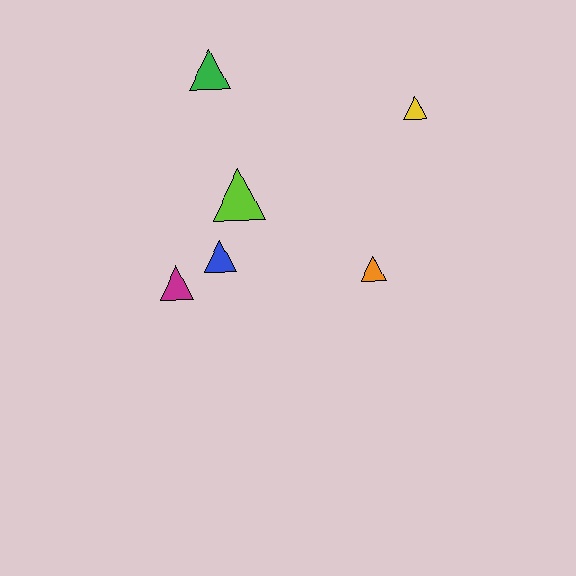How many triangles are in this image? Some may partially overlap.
There are 6 triangles.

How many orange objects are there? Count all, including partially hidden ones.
There is 1 orange object.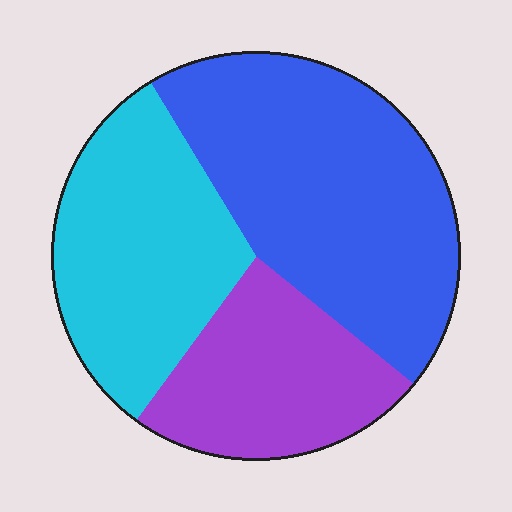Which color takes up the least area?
Purple, at roughly 25%.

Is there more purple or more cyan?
Cyan.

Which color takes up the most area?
Blue, at roughly 45%.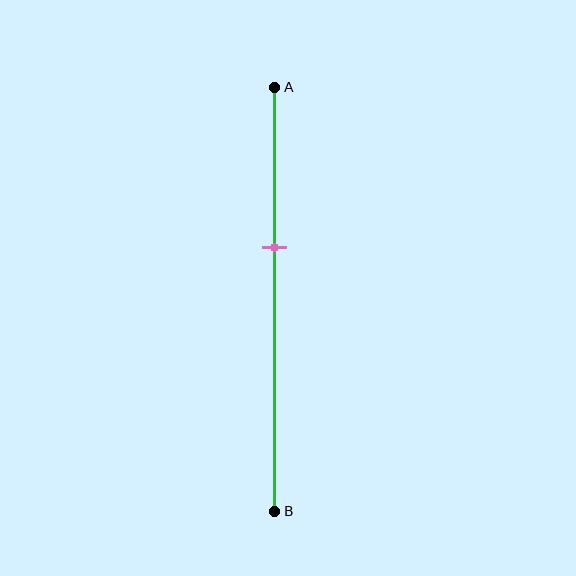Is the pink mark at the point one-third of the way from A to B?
No, the mark is at about 40% from A, not at the 33% one-third point.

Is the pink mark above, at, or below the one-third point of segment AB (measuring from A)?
The pink mark is below the one-third point of segment AB.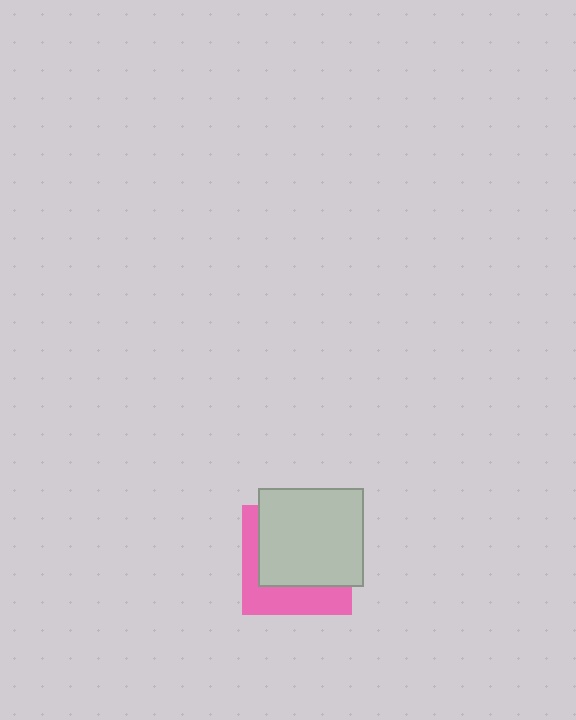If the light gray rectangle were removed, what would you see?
You would see the complete pink square.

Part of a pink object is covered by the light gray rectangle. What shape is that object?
It is a square.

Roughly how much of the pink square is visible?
A small part of it is visible (roughly 36%).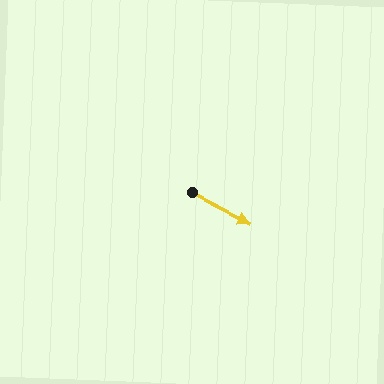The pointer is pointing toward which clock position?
Roughly 4 o'clock.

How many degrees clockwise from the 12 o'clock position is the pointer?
Approximately 117 degrees.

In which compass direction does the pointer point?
Southeast.